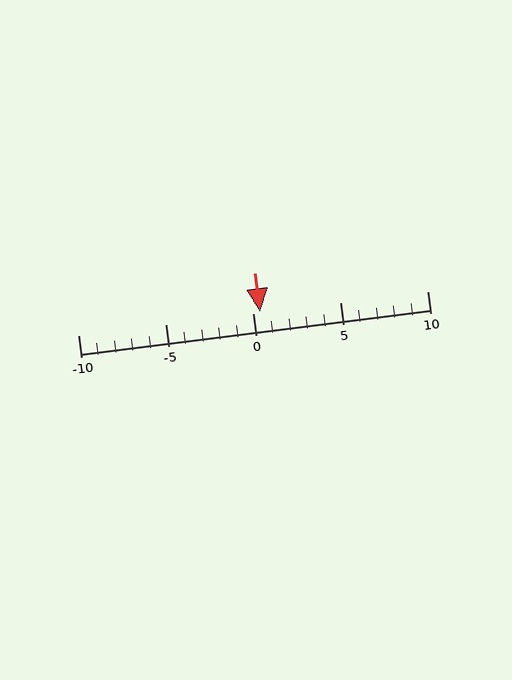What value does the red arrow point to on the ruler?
The red arrow points to approximately 0.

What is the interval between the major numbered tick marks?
The major tick marks are spaced 5 units apart.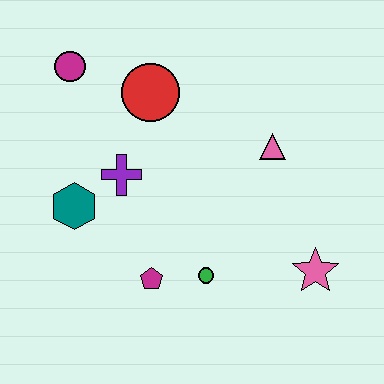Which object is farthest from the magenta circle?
The pink star is farthest from the magenta circle.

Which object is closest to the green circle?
The magenta pentagon is closest to the green circle.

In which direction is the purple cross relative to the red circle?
The purple cross is below the red circle.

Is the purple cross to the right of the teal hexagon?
Yes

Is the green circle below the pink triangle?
Yes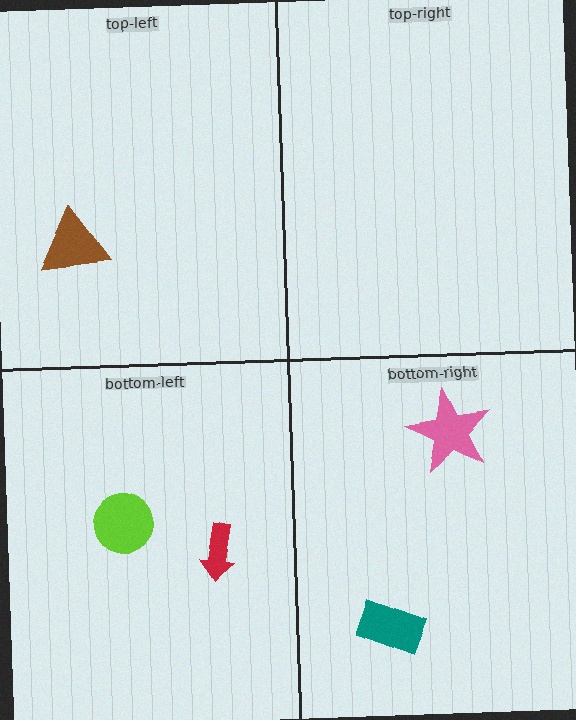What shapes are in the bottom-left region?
The red arrow, the lime circle.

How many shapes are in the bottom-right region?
2.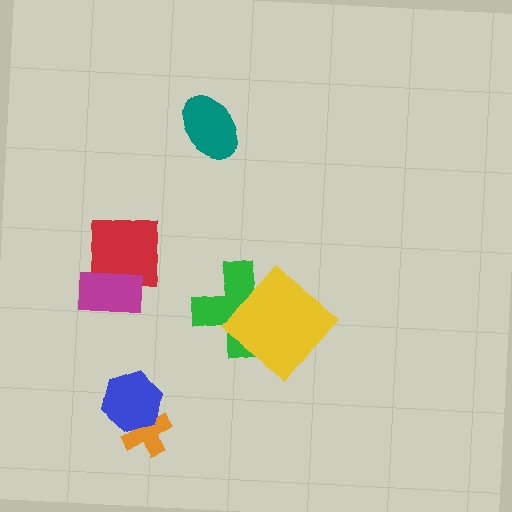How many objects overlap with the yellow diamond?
1 object overlaps with the yellow diamond.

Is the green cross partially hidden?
Yes, it is partially covered by another shape.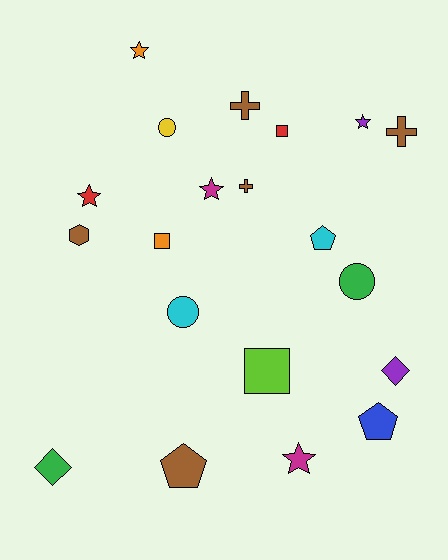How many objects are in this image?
There are 20 objects.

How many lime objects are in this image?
There is 1 lime object.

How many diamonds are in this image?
There are 2 diamonds.